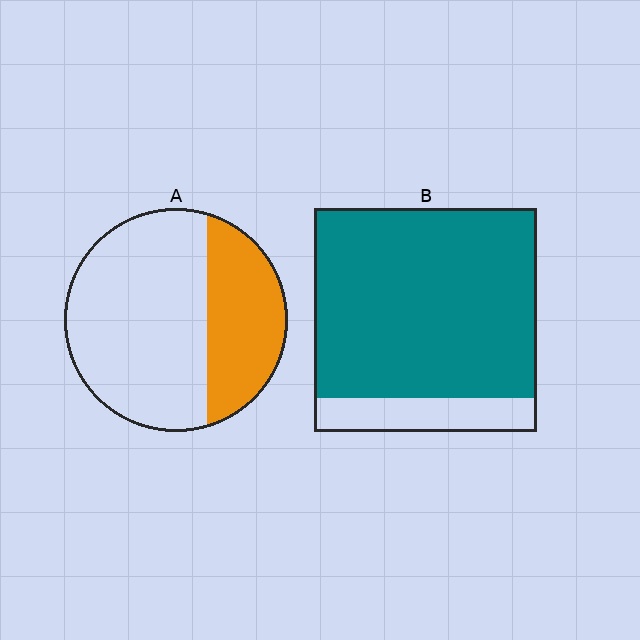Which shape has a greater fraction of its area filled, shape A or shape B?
Shape B.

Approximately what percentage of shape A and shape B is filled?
A is approximately 35% and B is approximately 85%.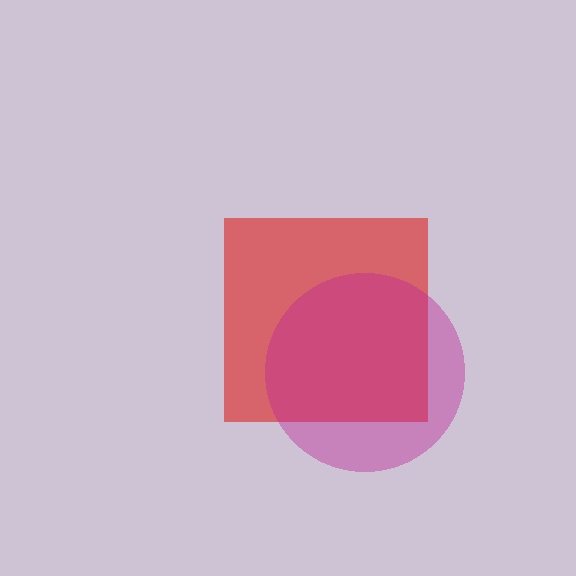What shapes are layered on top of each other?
The layered shapes are: a red square, a magenta circle.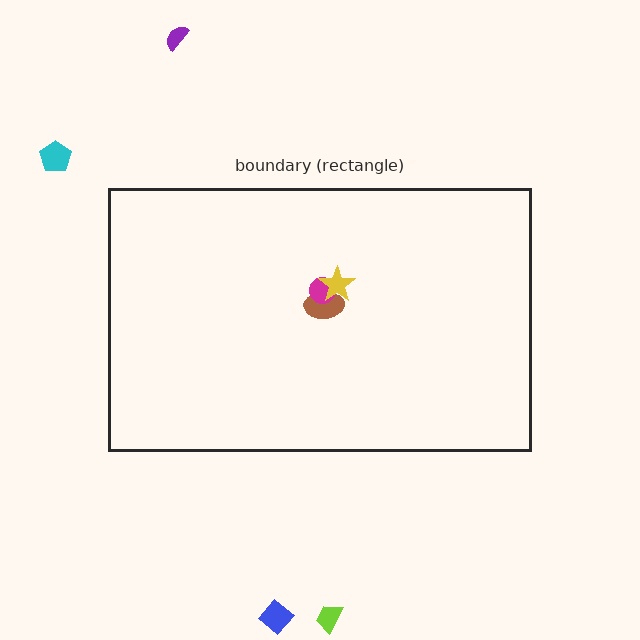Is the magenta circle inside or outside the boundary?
Inside.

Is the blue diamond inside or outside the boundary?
Outside.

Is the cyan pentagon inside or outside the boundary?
Outside.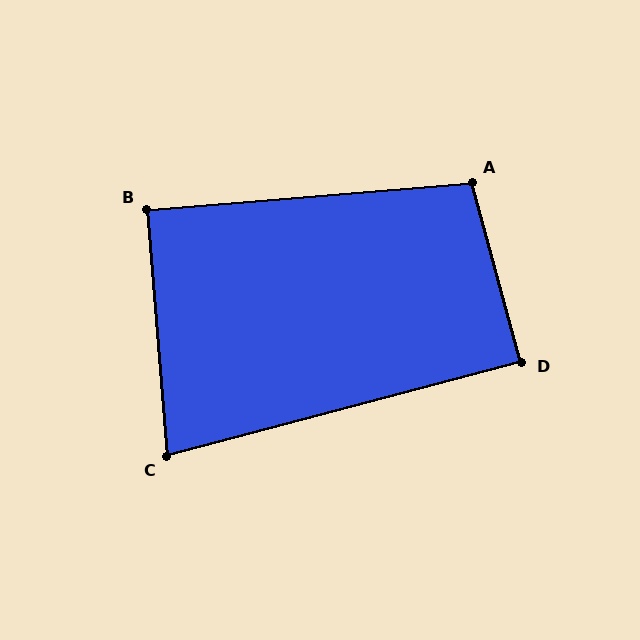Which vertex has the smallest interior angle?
C, at approximately 80 degrees.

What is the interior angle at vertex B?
Approximately 90 degrees (approximately right).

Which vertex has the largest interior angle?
A, at approximately 100 degrees.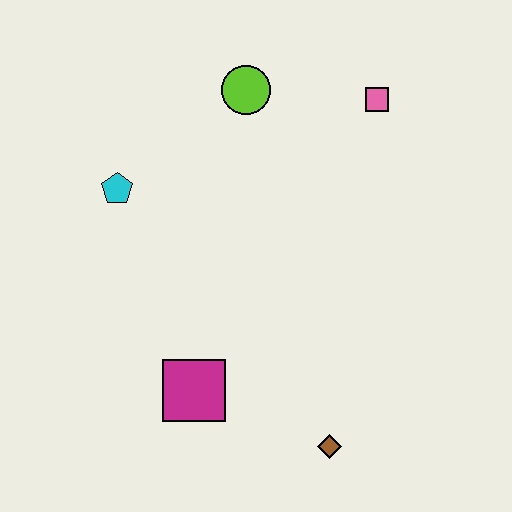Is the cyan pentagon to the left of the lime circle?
Yes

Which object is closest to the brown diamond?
The magenta square is closest to the brown diamond.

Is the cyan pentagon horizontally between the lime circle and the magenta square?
No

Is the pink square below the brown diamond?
No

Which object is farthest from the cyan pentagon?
The brown diamond is farthest from the cyan pentagon.